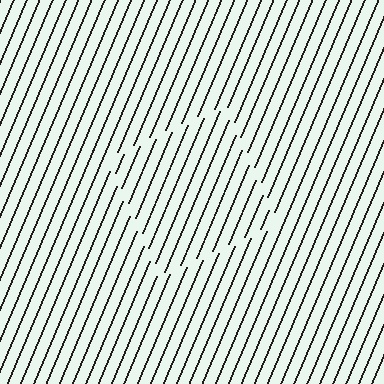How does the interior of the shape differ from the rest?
The interior of the shape contains the same grating, shifted by half a period — the contour is defined by the phase discontinuity where line-ends from the inner and outer gratings abut.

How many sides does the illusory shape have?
4 sides — the line-ends trace a square.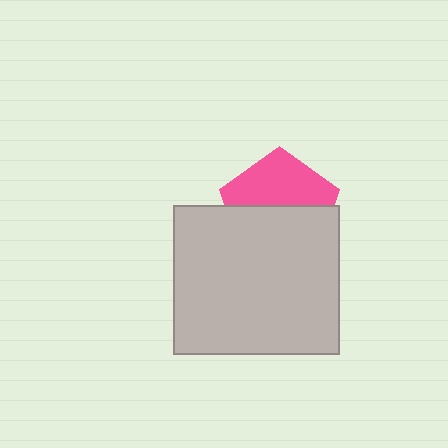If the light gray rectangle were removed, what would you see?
You would see the complete pink pentagon.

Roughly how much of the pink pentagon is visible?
About half of it is visible (roughly 46%).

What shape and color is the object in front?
The object in front is a light gray rectangle.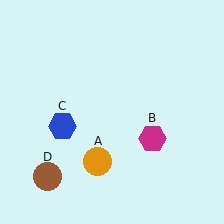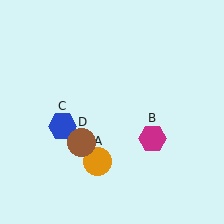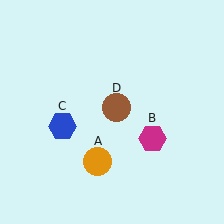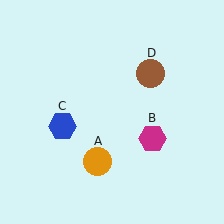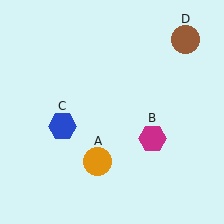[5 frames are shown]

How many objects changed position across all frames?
1 object changed position: brown circle (object D).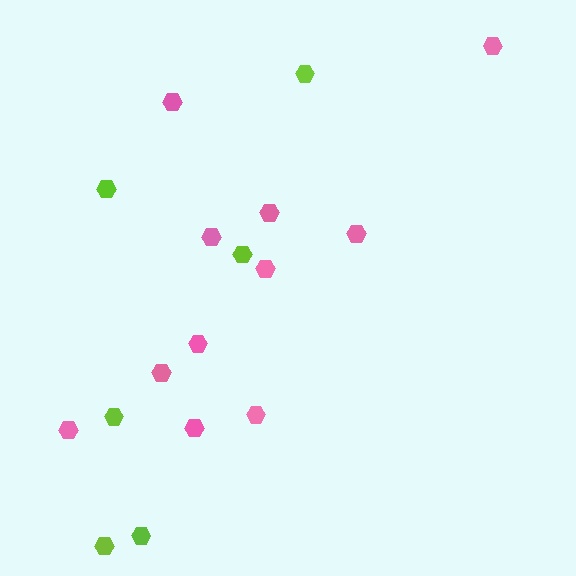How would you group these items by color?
There are 2 groups: one group of pink hexagons (11) and one group of lime hexagons (6).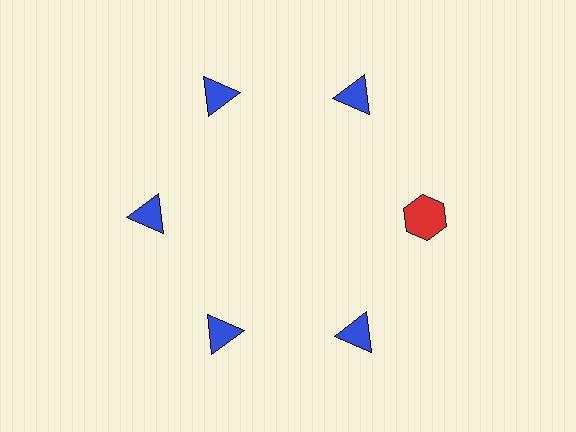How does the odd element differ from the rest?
It differs in both color (red instead of blue) and shape (hexagon instead of triangle).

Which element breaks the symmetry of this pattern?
The red hexagon at roughly the 3 o'clock position breaks the symmetry. All other shapes are blue triangles.